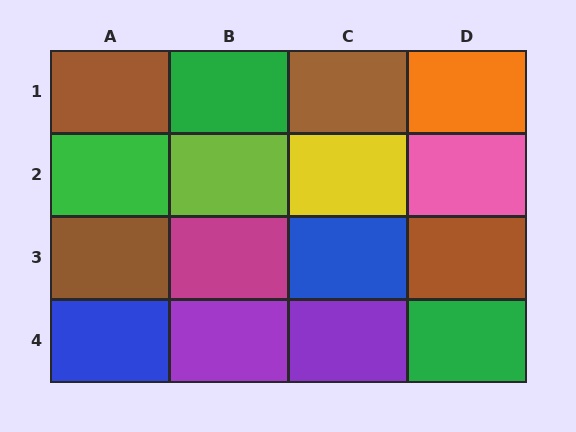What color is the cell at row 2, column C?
Yellow.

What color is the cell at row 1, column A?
Brown.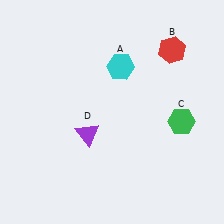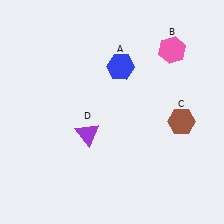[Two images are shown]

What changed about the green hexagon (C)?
In Image 1, C is green. In Image 2, it changed to brown.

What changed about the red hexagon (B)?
In Image 1, B is red. In Image 2, it changed to pink.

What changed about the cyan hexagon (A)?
In Image 1, A is cyan. In Image 2, it changed to blue.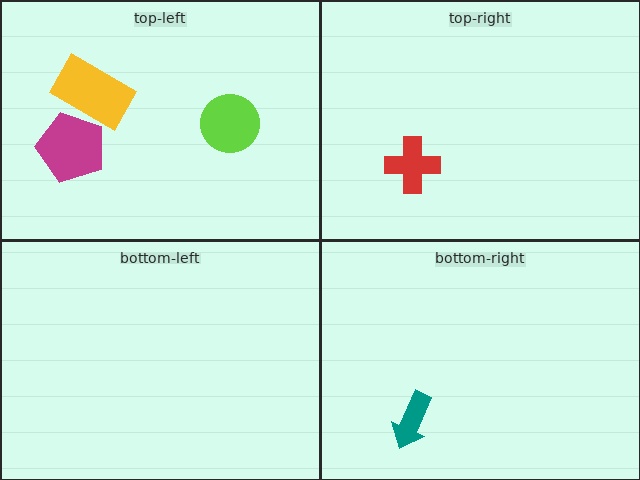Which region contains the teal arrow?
The bottom-right region.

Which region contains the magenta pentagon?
The top-left region.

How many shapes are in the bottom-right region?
1.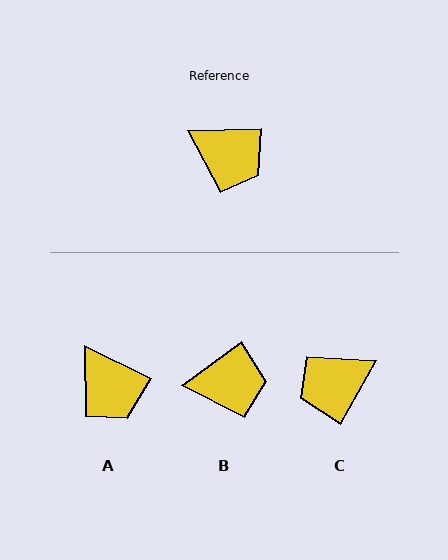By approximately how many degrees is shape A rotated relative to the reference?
Approximately 28 degrees clockwise.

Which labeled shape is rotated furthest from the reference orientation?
C, about 122 degrees away.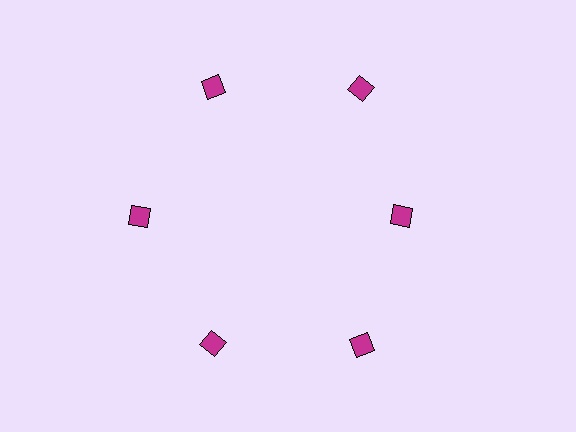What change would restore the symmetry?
The symmetry would be restored by moving it outward, back onto the ring so that all 6 diamonds sit at equal angles and equal distance from the center.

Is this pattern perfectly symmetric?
No. The 6 magenta diamonds are arranged in a ring, but one element near the 3 o'clock position is pulled inward toward the center, breaking the 6-fold rotational symmetry.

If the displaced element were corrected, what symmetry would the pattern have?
It would have 6-fold rotational symmetry — the pattern would map onto itself every 60 degrees.